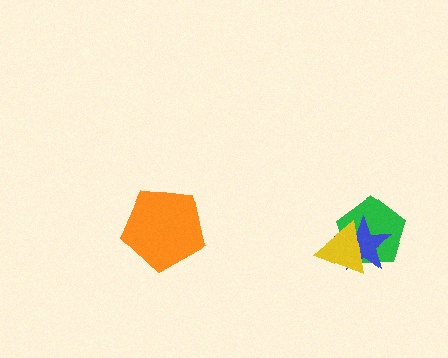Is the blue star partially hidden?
Yes, it is partially covered by another shape.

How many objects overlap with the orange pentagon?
0 objects overlap with the orange pentagon.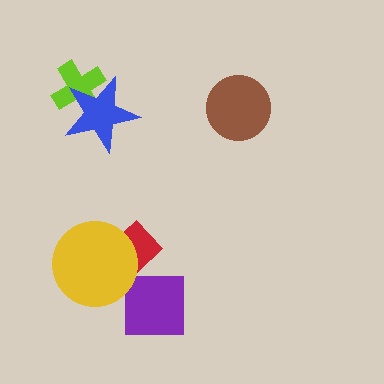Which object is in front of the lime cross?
The blue star is in front of the lime cross.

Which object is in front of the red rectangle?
The yellow circle is in front of the red rectangle.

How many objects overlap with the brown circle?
0 objects overlap with the brown circle.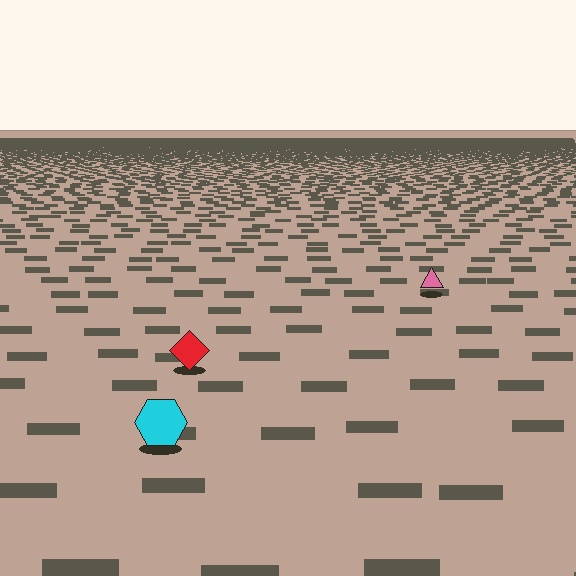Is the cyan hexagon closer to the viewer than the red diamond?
Yes. The cyan hexagon is closer — you can tell from the texture gradient: the ground texture is coarser near it.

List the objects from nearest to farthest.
From nearest to farthest: the cyan hexagon, the red diamond, the pink triangle.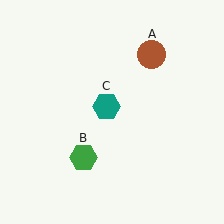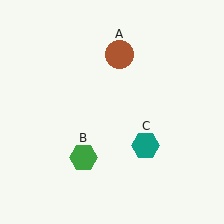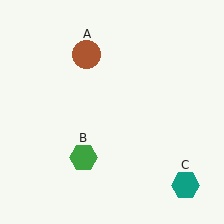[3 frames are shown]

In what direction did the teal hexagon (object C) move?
The teal hexagon (object C) moved down and to the right.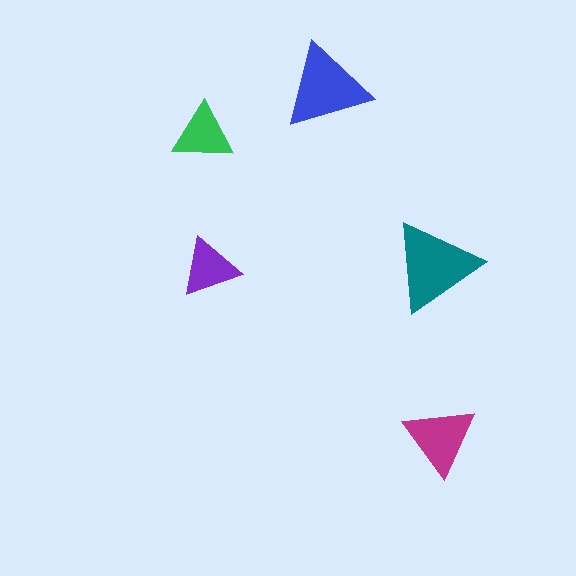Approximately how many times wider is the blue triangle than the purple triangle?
About 1.5 times wider.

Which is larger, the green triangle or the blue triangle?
The blue one.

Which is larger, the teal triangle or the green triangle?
The teal one.